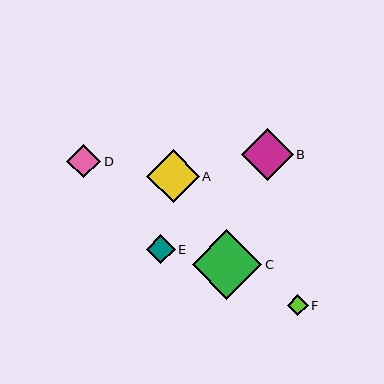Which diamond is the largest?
Diamond C is the largest with a size of approximately 69 pixels.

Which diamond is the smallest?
Diamond F is the smallest with a size of approximately 21 pixels.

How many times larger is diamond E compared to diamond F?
Diamond E is approximately 1.4 times the size of diamond F.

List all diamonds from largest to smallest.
From largest to smallest: C, A, B, D, E, F.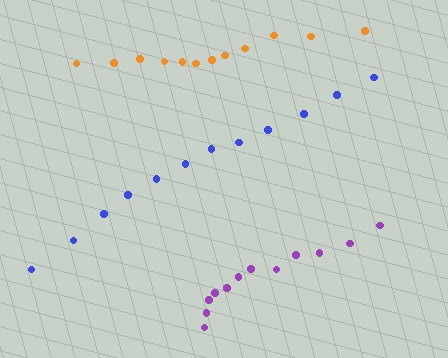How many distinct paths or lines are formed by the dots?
There are 3 distinct paths.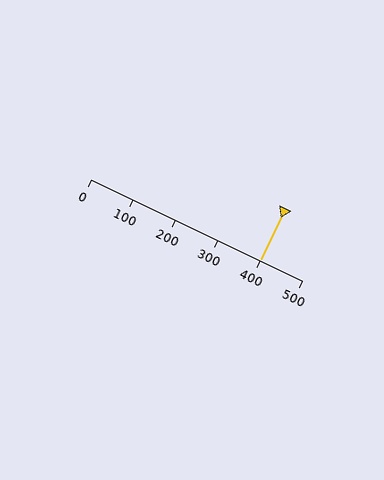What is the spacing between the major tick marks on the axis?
The major ticks are spaced 100 apart.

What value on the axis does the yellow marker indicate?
The marker indicates approximately 400.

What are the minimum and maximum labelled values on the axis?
The axis runs from 0 to 500.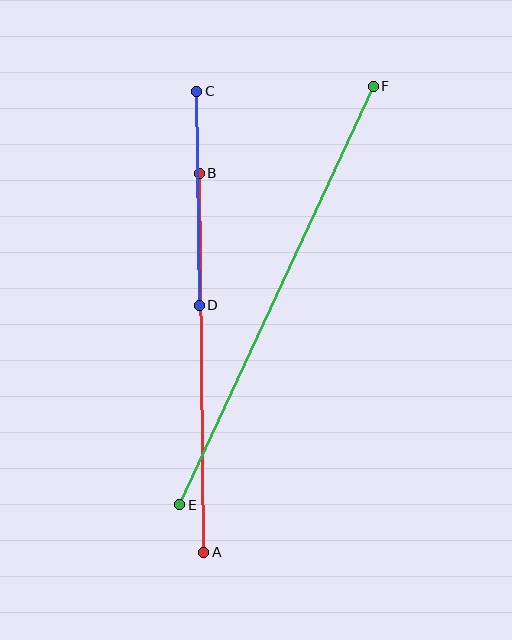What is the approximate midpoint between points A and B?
The midpoint is at approximately (201, 363) pixels.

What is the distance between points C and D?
The distance is approximately 214 pixels.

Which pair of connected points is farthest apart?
Points E and F are farthest apart.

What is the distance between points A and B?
The distance is approximately 379 pixels.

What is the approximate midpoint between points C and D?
The midpoint is at approximately (198, 198) pixels.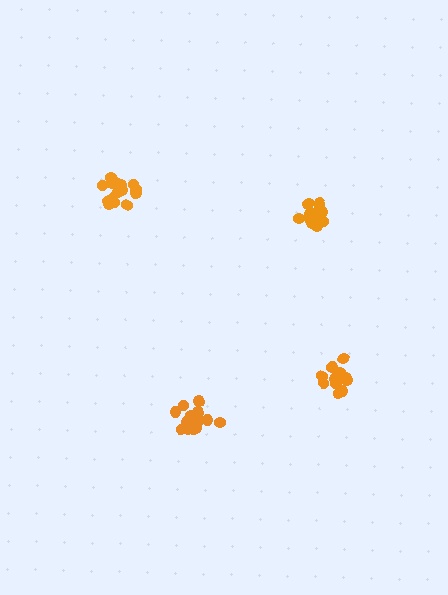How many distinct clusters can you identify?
There are 4 distinct clusters.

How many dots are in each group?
Group 1: 15 dots, Group 2: 17 dots, Group 3: 15 dots, Group 4: 12 dots (59 total).